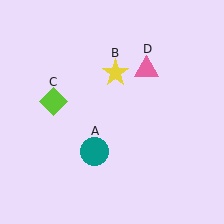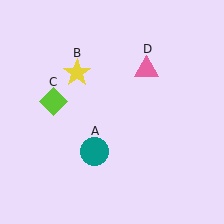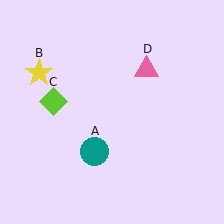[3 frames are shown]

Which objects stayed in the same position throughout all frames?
Teal circle (object A) and lime diamond (object C) and pink triangle (object D) remained stationary.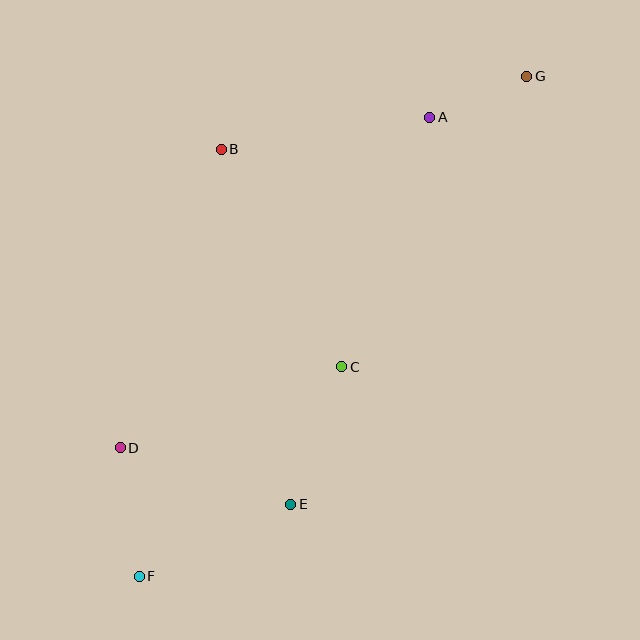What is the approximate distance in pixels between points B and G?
The distance between B and G is approximately 314 pixels.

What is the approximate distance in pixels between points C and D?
The distance between C and D is approximately 236 pixels.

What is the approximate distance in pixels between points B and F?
The distance between B and F is approximately 435 pixels.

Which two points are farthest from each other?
Points F and G are farthest from each other.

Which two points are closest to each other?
Points A and G are closest to each other.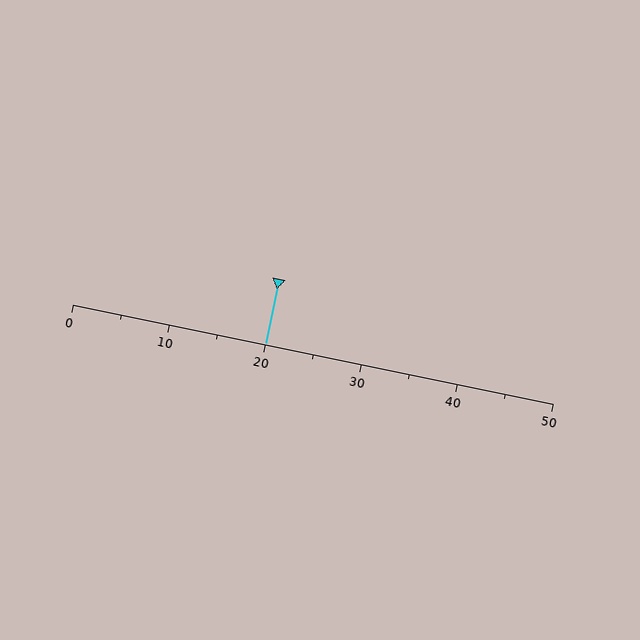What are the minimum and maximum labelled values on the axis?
The axis runs from 0 to 50.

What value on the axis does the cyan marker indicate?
The marker indicates approximately 20.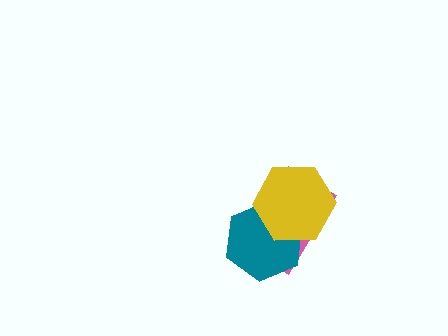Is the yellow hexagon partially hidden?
No, no other shape covers it.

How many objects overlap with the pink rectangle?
2 objects overlap with the pink rectangle.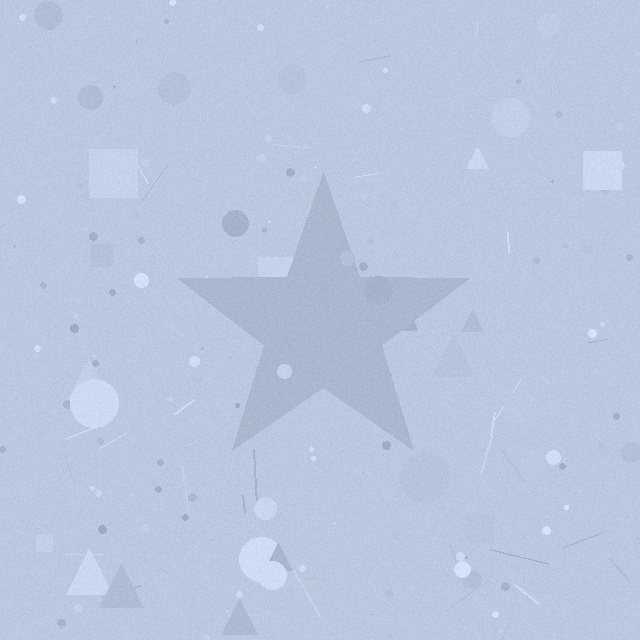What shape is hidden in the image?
A star is hidden in the image.